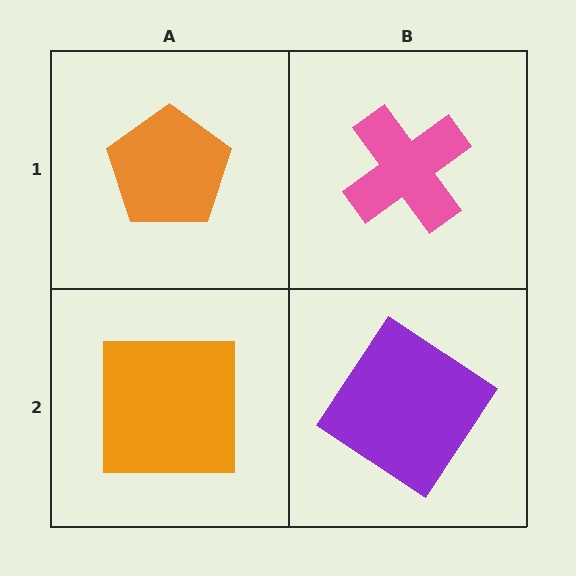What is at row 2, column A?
An orange square.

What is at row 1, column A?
An orange pentagon.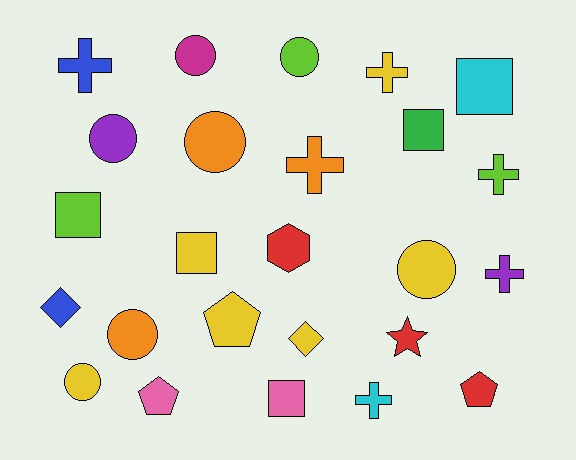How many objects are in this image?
There are 25 objects.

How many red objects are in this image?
There are 3 red objects.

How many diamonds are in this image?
There are 2 diamonds.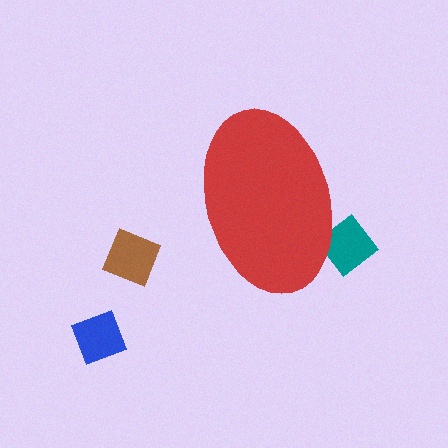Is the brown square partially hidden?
No, the brown square is fully visible.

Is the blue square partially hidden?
No, the blue square is fully visible.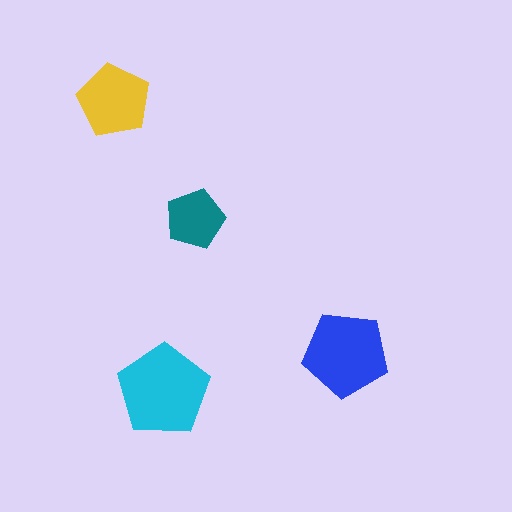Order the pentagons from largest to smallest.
the cyan one, the blue one, the yellow one, the teal one.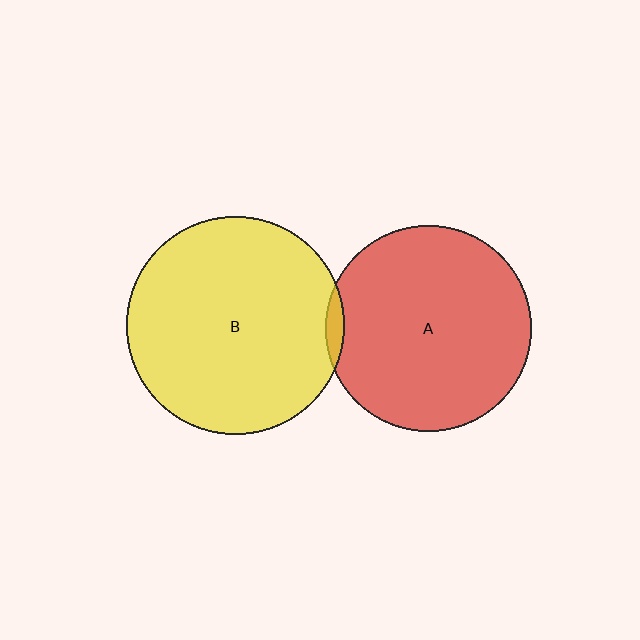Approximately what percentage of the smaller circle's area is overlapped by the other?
Approximately 5%.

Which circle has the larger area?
Circle B (yellow).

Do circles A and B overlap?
Yes.